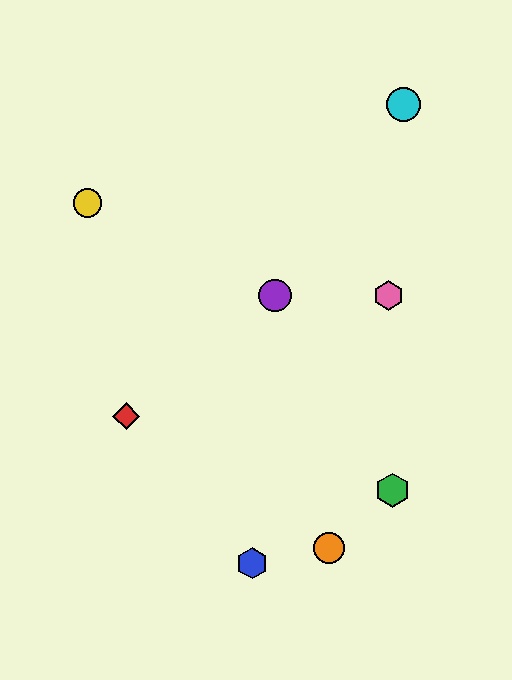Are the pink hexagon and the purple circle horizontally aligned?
Yes, both are at y≈295.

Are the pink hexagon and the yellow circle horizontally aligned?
No, the pink hexagon is at y≈295 and the yellow circle is at y≈203.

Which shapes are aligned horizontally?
The purple circle, the pink hexagon are aligned horizontally.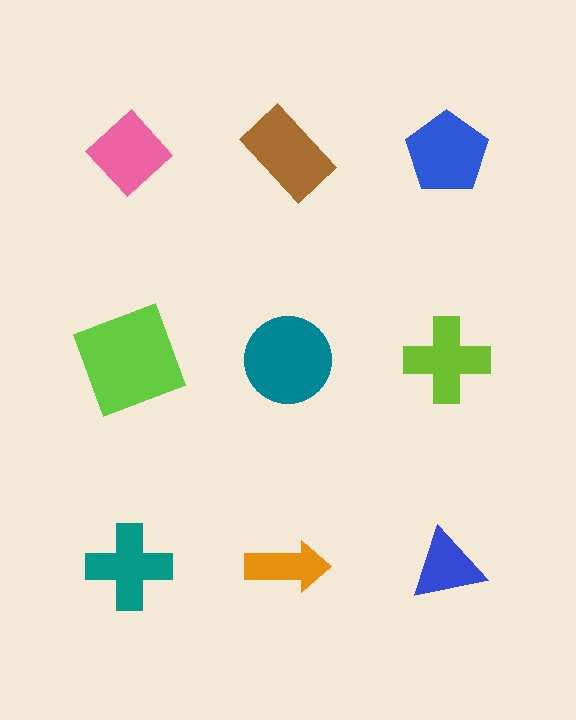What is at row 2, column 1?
A lime square.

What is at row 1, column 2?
A brown rectangle.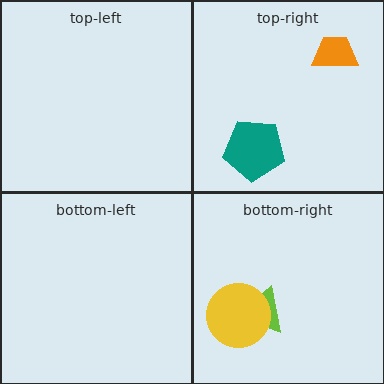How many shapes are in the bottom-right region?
2.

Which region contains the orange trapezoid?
The top-right region.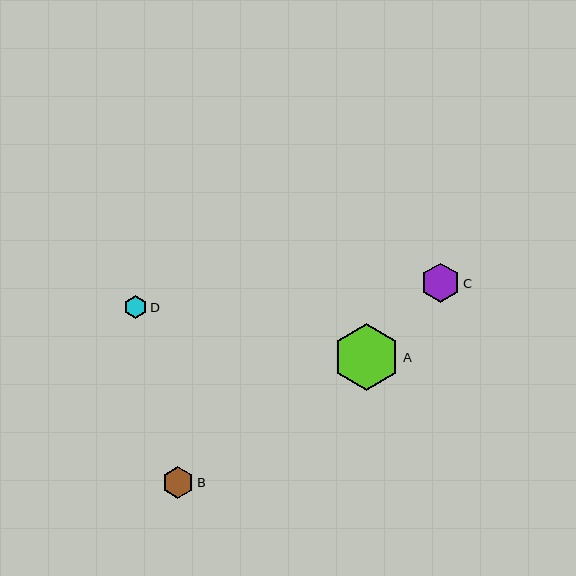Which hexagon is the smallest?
Hexagon D is the smallest with a size of approximately 23 pixels.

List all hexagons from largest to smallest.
From largest to smallest: A, C, B, D.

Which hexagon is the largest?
Hexagon A is the largest with a size of approximately 67 pixels.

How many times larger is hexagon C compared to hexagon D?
Hexagon C is approximately 1.7 times the size of hexagon D.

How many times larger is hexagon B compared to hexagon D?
Hexagon B is approximately 1.4 times the size of hexagon D.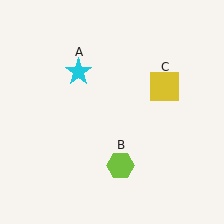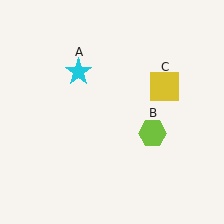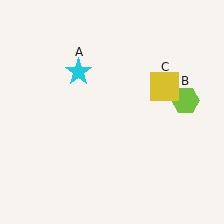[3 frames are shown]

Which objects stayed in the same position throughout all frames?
Cyan star (object A) and yellow square (object C) remained stationary.